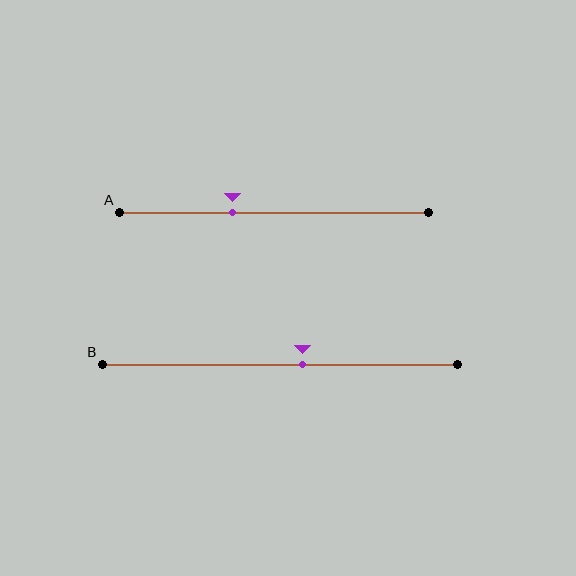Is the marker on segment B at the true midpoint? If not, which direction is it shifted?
No, the marker on segment B is shifted to the right by about 6% of the segment length.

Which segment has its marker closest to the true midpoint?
Segment B has its marker closest to the true midpoint.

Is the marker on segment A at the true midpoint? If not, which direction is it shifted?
No, the marker on segment A is shifted to the left by about 13% of the segment length.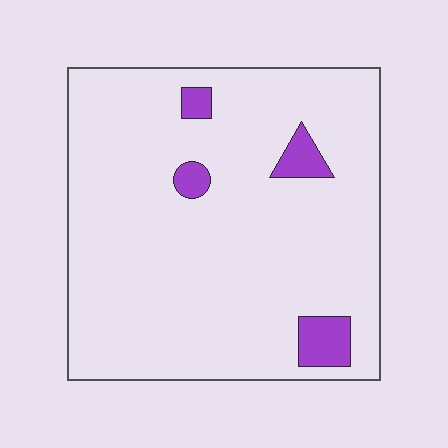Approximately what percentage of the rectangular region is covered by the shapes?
Approximately 5%.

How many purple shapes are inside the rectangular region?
4.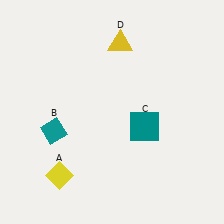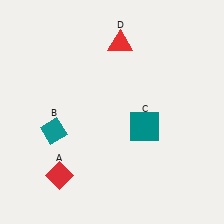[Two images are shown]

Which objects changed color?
A changed from yellow to red. D changed from yellow to red.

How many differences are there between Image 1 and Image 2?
There are 2 differences between the two images.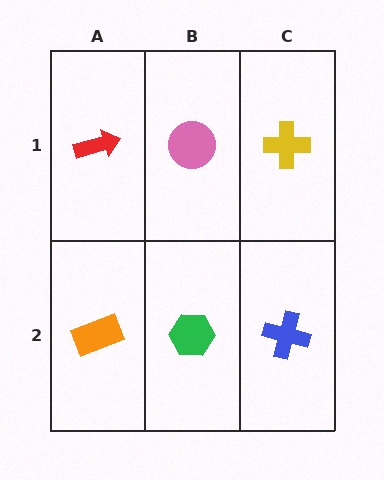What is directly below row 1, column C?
A blue cross.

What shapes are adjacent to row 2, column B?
A pink circle (row 1, column B), an orange rectangle (row 2, column A), a blue cross (row 2, column C).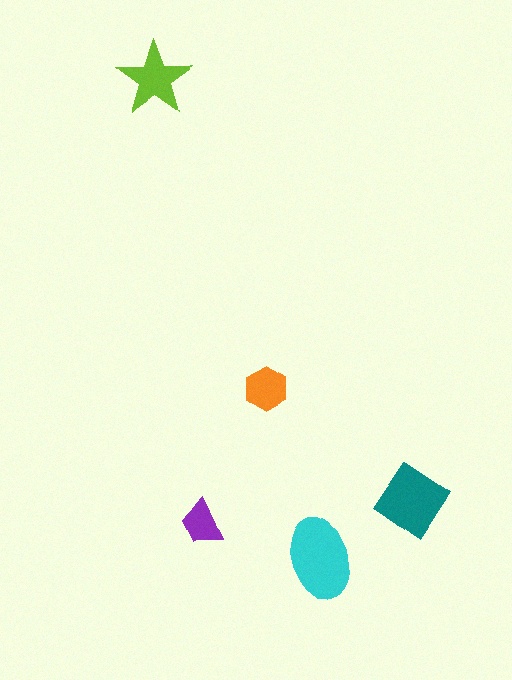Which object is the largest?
The cyan ellipse.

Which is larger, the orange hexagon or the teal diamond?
The teal diamond.